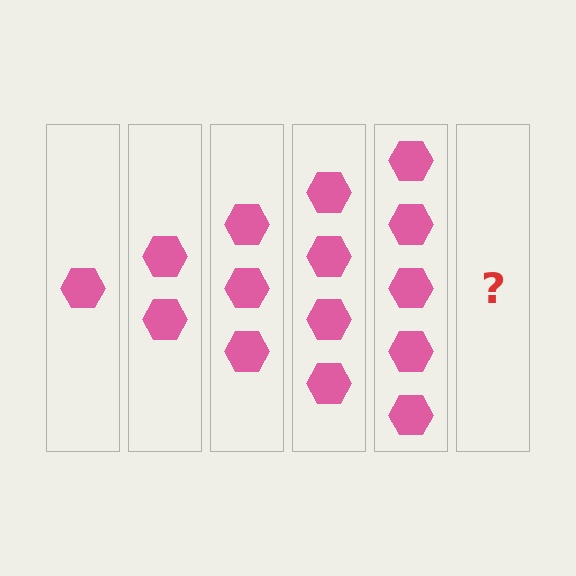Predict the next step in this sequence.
The next step is 6 hexagons.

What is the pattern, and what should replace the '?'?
The pattern is that each step adds one more hexagon. The '?' should be 6 hexagons.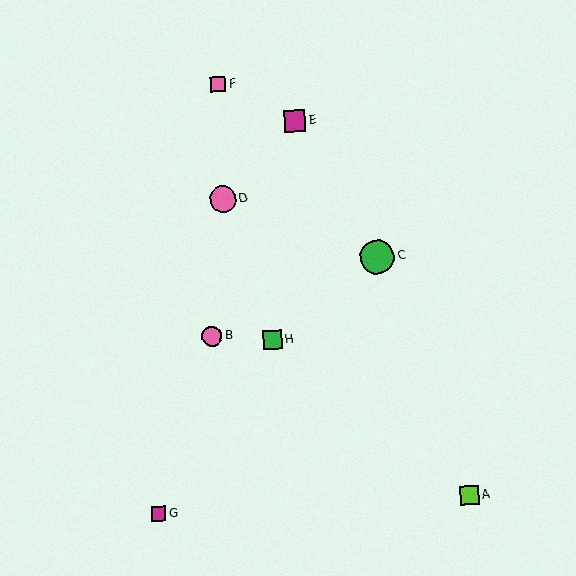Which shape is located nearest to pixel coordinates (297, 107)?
The magenta square (labeled E) at (295, 121) is nearest to that location.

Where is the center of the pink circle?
The center of the pink circle is at (212, 336).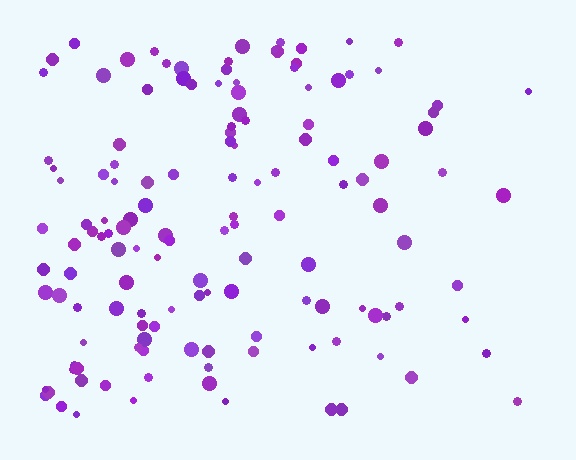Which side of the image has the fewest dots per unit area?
The right.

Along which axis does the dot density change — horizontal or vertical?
Horizontal.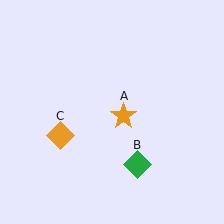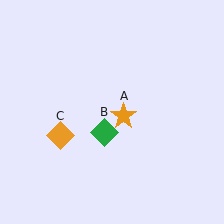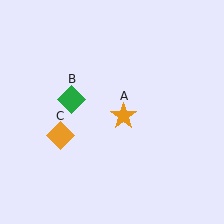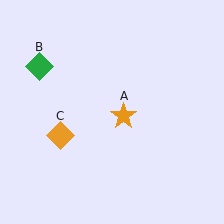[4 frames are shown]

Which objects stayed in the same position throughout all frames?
Orange star (object A) and orange diamond (object C) remained stationary.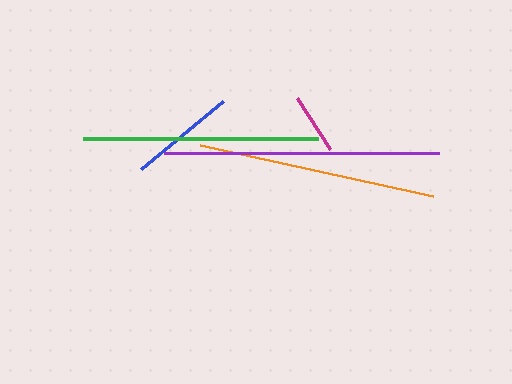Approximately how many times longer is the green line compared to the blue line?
The green line is approximately 2.2 times the length of the blue line.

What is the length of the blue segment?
The blue segment is approximately 107 pixels long.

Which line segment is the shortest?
The magenta line is the shortest at approximately 61 pixels.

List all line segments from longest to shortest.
From longest to shortest: purple, orange, green, blue, magenta.